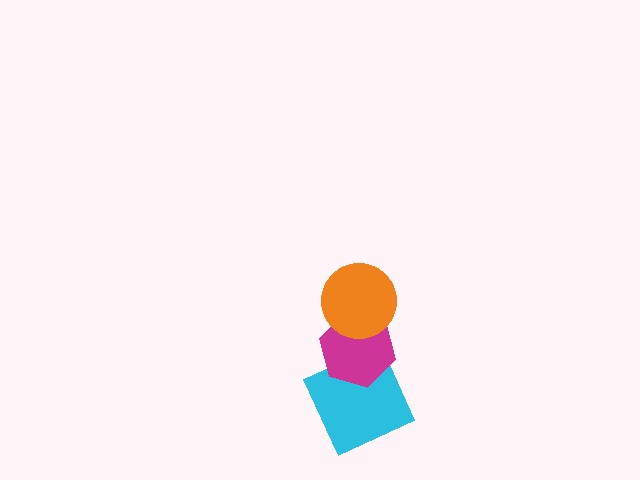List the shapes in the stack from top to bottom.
From top to bottom: the orange circle, the magenta hexagon, the cyan square.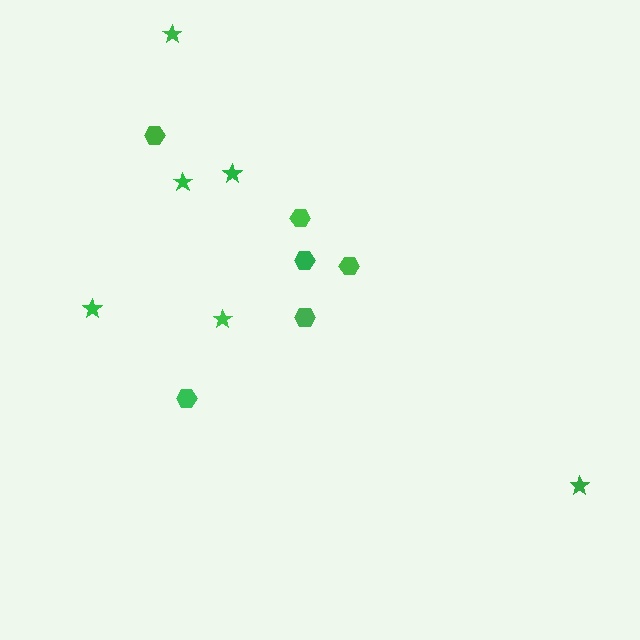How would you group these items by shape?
There are 2 groups: one group of stars (6) and one group of hexagons (6).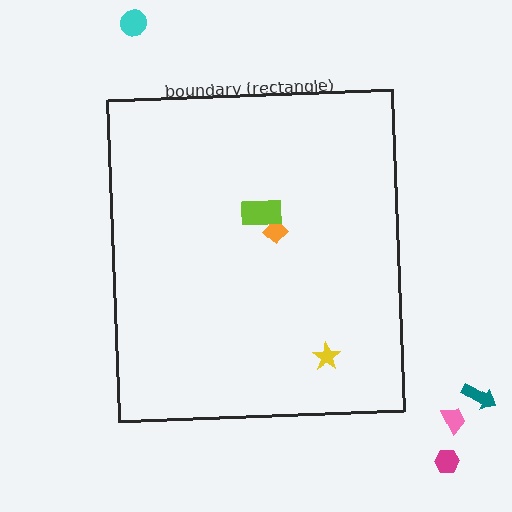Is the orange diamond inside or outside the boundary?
Inside.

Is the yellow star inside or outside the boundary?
Inside.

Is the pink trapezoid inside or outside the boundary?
Outside.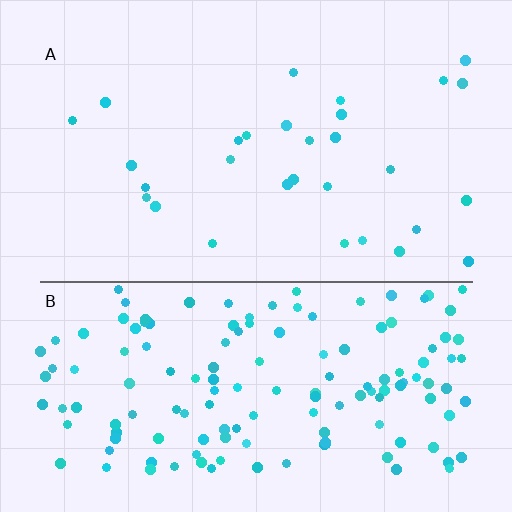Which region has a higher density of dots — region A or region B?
B (the bottom).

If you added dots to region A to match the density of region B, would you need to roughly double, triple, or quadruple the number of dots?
Approximately quadruple.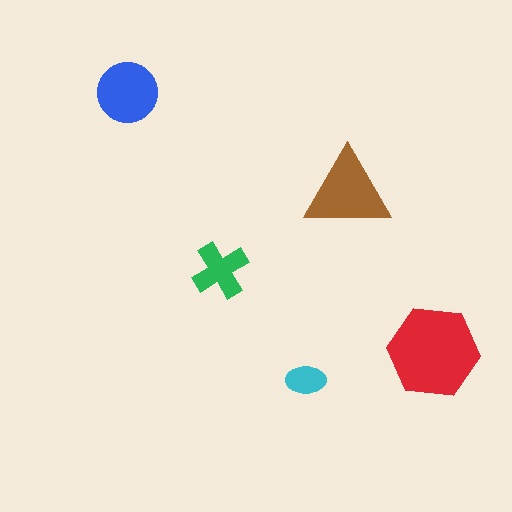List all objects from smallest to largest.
The cyan ellipse, the green cross, the blue circle, the brown triangle, the red hexagon.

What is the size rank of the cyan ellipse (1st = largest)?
5th.